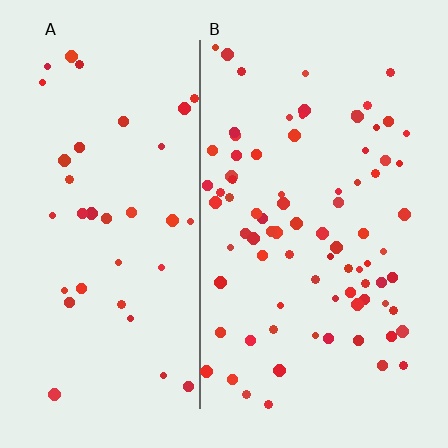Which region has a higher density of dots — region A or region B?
B (the right).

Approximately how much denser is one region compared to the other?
Approximately 2.2× — region B over region A.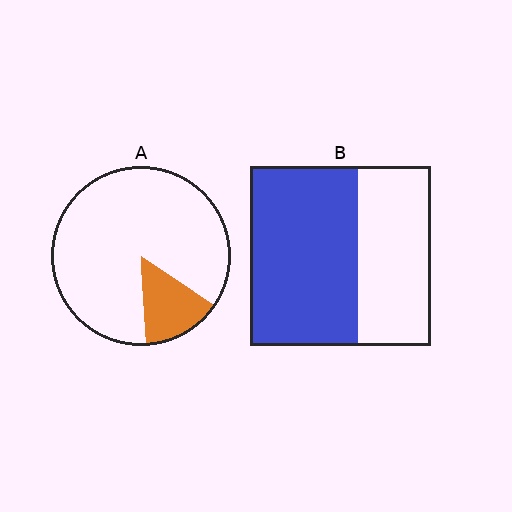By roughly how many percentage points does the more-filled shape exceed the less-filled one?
By roughly 45 percentage points (B over A).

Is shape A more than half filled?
No.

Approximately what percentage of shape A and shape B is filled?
A is approximately 15% and B is approximately 60%.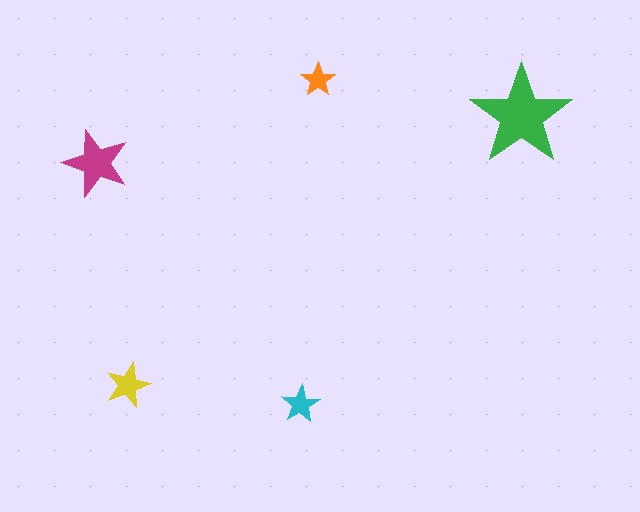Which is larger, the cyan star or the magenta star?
The magenta one.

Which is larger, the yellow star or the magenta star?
The magenta one.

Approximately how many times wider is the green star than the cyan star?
About 2.5 times wider.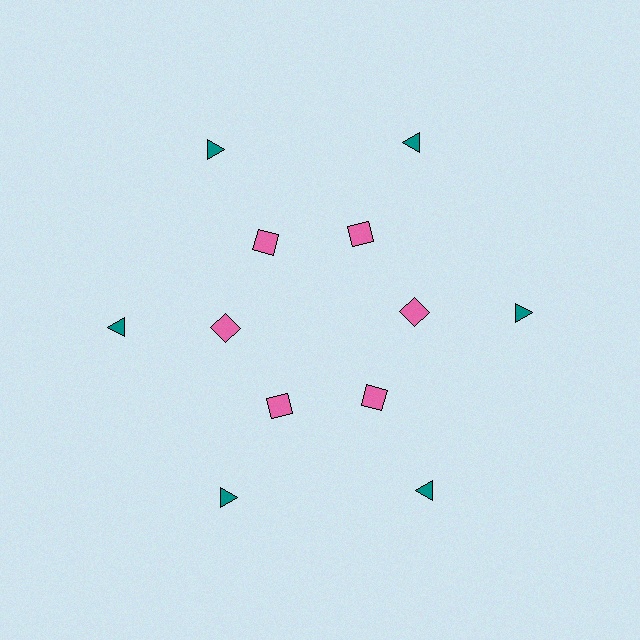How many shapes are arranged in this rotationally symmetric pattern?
There are 12 shapes, arranged in 6 groups of 2.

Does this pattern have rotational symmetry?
Yes, this pattern has 6-fold rotational symmetry. It looks the same after rotating 60 degrees around the center.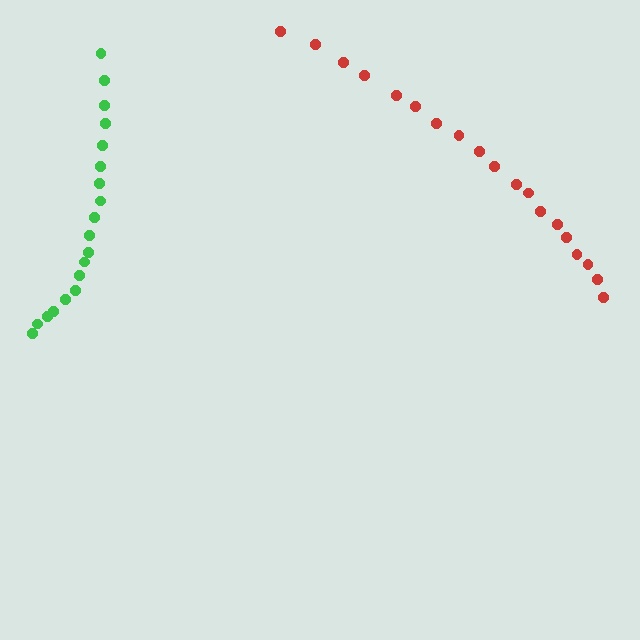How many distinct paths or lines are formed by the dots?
There are 2 distinct paths.